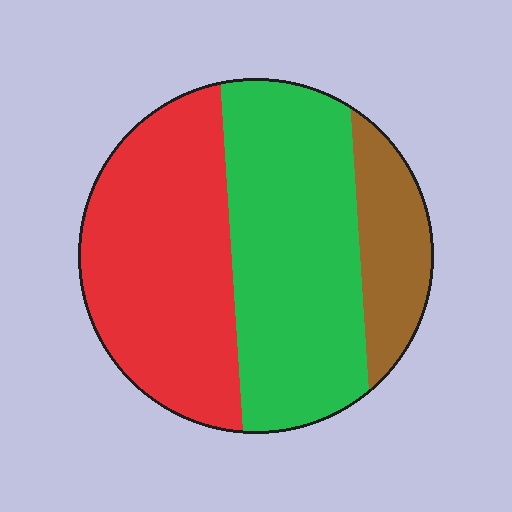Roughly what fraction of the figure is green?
Green covers 44% of the figure.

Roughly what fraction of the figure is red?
Red covers about 40% of the figure.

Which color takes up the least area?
Brown, at roughly 15%.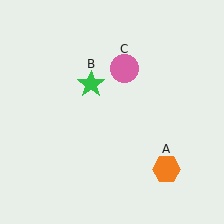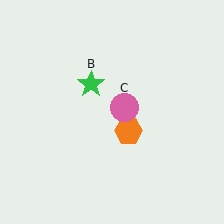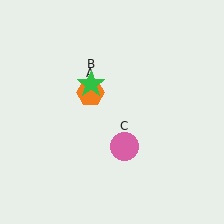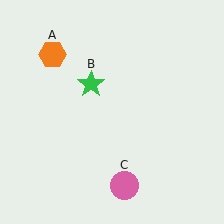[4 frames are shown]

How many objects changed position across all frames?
2 objects changed position: orange hexagon (object A), pink circle (object C).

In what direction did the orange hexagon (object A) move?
The orange hexagon (object A) moved up and to the left.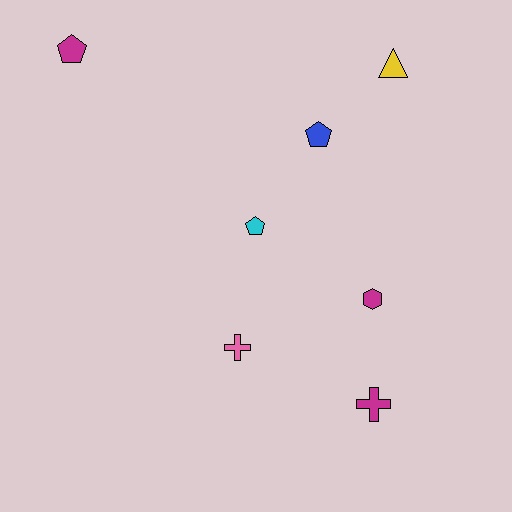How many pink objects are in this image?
There is 1 pink object.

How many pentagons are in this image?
There are 3 pentagons.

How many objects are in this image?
There are 7 objects.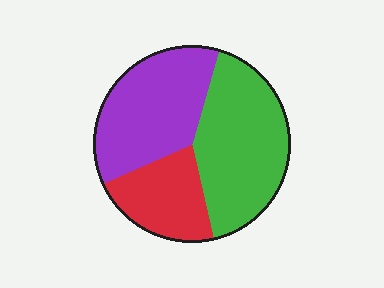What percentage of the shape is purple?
Purple takes up about three eighths (3/8) of the shape.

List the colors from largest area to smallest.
From largest to smallest: green, purple, red.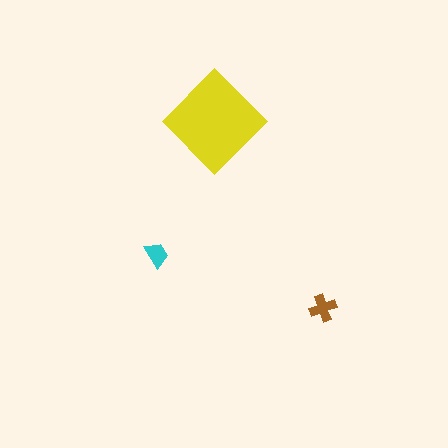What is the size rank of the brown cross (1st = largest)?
2nd.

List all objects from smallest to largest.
The cyan trapezoid, the brown cross, the yellow diamond.